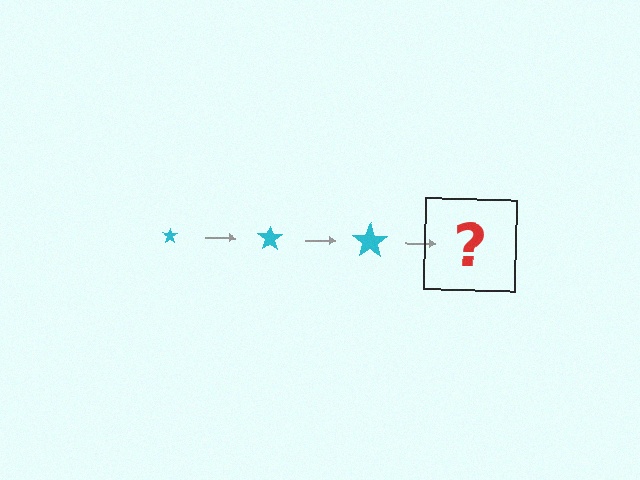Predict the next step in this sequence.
The next step is a cyan star, larger than the previous one.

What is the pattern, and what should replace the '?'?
The pattern is that the star gets progressively larger each step. The '?' should be a cyan star, larger than the previous one.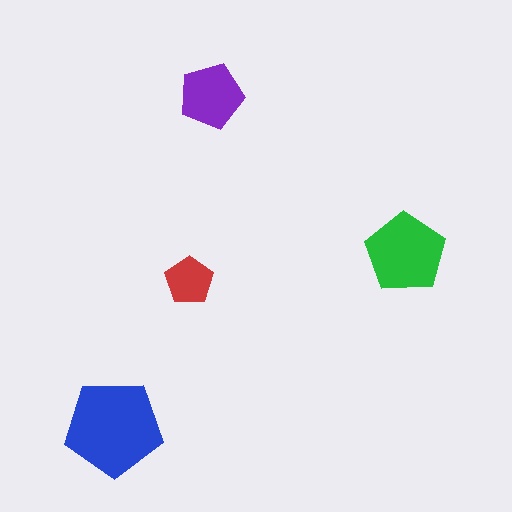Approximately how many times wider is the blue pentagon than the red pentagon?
About 2 times wider.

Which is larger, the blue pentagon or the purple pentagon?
The blue one.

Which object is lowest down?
The blue pentagon is bottommost.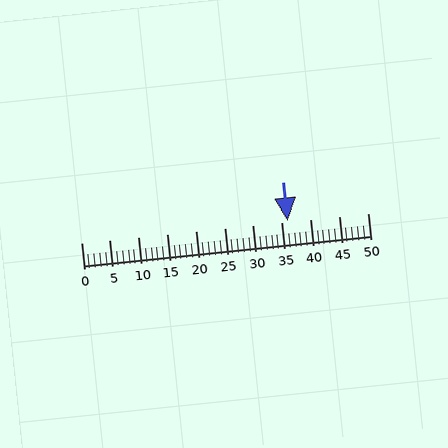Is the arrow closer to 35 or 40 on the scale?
The arrow is closer to 35.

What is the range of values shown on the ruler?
The ruler shows values from 0 to 50.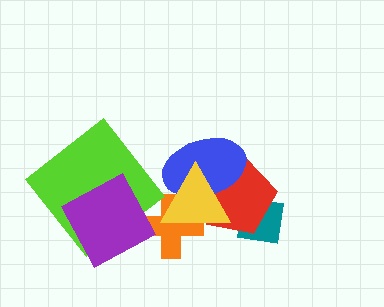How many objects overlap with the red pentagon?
3 objects overlap with the red pentagon.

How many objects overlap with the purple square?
1 object overlaps with the purple square.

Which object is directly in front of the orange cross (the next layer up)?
The blue ellipse is directly in front of the orange cross.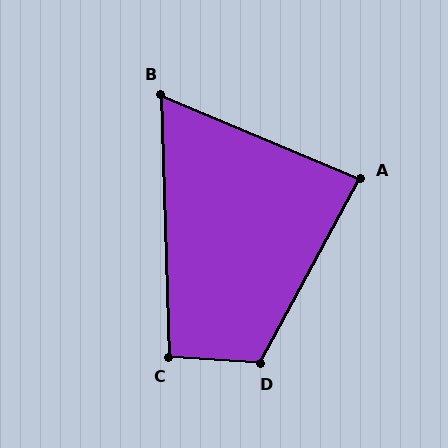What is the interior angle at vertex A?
Approximately 84 degrees (acute).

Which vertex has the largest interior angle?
D, at approximately 114 degrees.